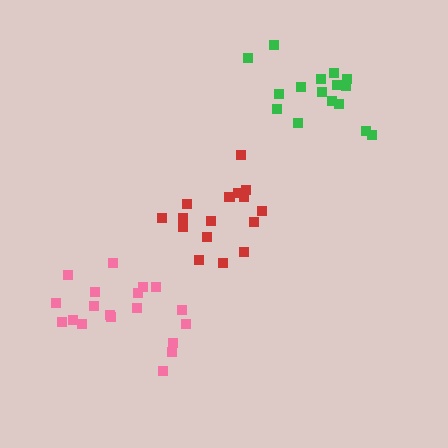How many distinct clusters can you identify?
There are 3 distinct clusters.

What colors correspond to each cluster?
The clusters are colored: pink, red, green.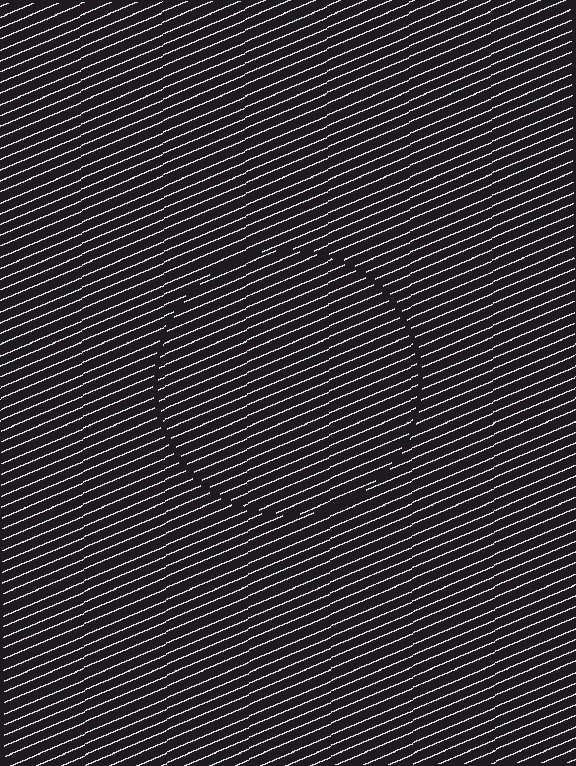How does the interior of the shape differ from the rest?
The interior of the shape contains the same grating, shifted by half a period — the contour is defined by the phase discontinuity where line-ends from the inner and outer gratings abut.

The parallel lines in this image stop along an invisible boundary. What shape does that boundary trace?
An illusory circle. The interior of the shape contains the same grating, shifted by half a period — the contour is defined by the phase discontinuity where line-ends from the inner and outer gratings abut.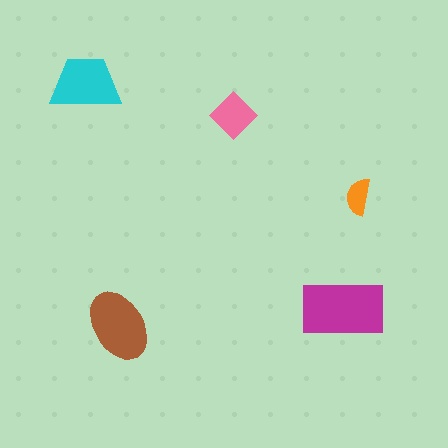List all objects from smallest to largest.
The orange semicircle, the pink diamond, the cyan trapezoid, the brown ellipse, the magenta rectangle.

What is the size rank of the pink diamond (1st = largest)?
4th.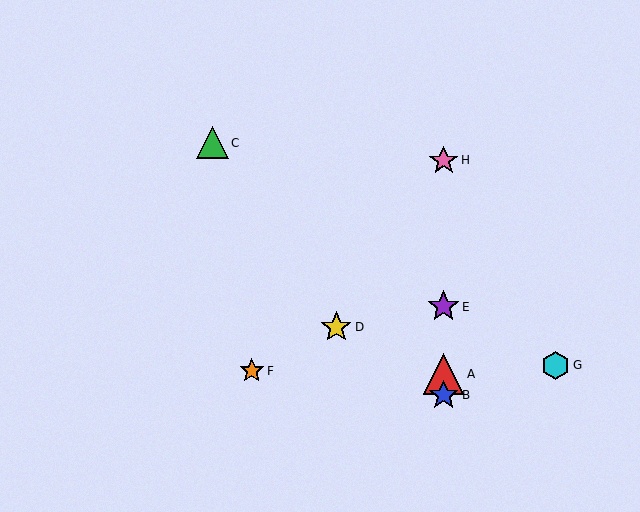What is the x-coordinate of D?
Object D is at x≈336.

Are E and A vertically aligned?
Yes, both are at x≈444.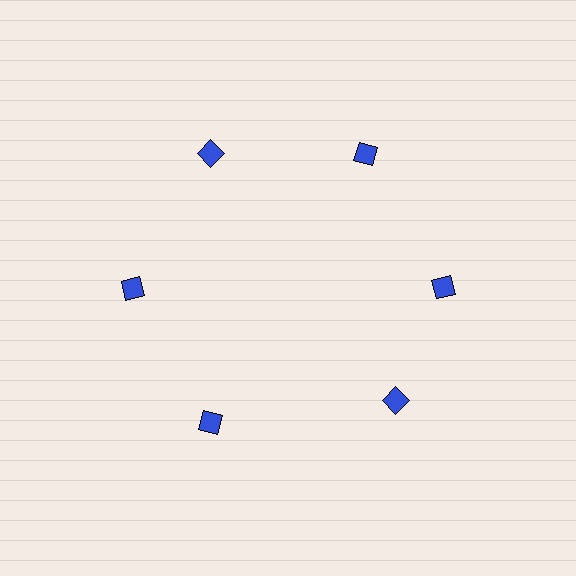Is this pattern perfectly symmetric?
No. The 6 blue squares are arranged in a ring, but one element near the 5 o'clock position is rotated out of alignment along the ring, breaking the 6-fold rotational symmetry.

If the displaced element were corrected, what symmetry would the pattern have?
It would have 6-fold rotational symmetry — the pattern would map onto itself every 60 degrees.